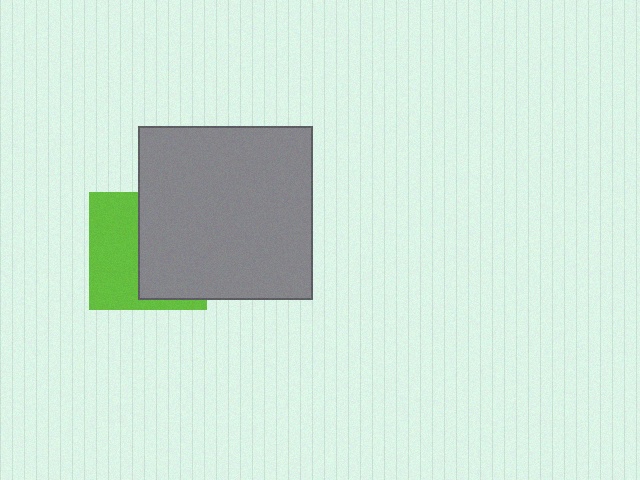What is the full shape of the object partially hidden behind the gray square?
The partially hidden object is a lime square.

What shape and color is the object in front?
The object in front is a gray square.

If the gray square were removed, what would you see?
You would see the complete lime square.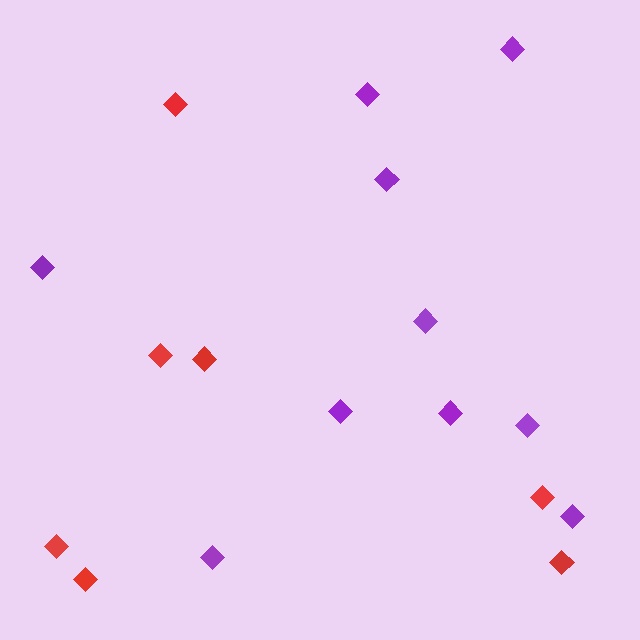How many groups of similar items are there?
There are 2 groups: one group of red diamonds (7) and one group of purple diamonds (10).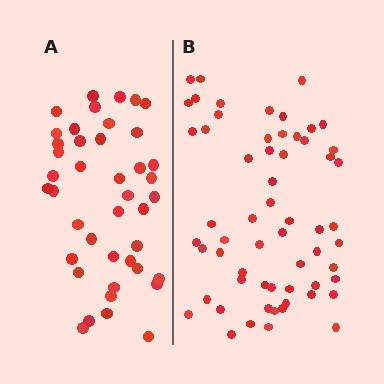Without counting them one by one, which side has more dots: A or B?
Region B (the right region) has more dots.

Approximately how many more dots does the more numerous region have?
Region B has approximately 20 more dots than region A.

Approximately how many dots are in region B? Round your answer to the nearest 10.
About 60 dots.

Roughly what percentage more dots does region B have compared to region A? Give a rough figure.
About 45% more.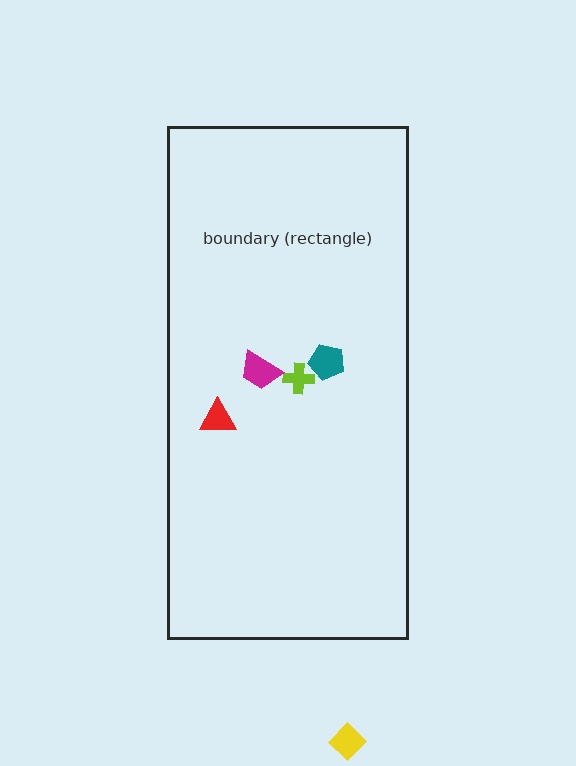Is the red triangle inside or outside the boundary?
Inside.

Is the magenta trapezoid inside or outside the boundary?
Inside.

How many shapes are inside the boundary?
4 inside, 1 outside.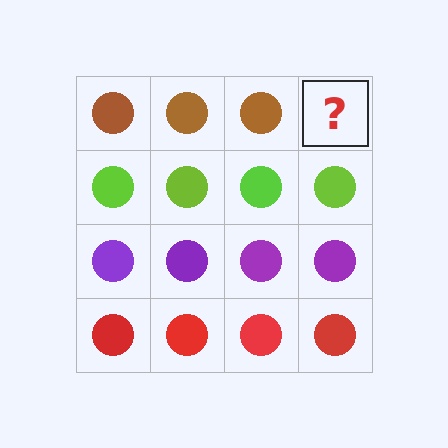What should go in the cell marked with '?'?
The missing cell should contain a brown circle.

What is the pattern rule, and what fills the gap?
The rule is that each row has a consistent color. The gap should be filled with a brown circle.